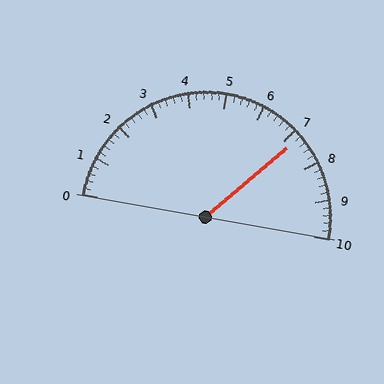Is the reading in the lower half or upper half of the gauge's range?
The reading is in the upper half of the range (0 to 10).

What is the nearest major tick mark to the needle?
The nearest major tick mark is 7.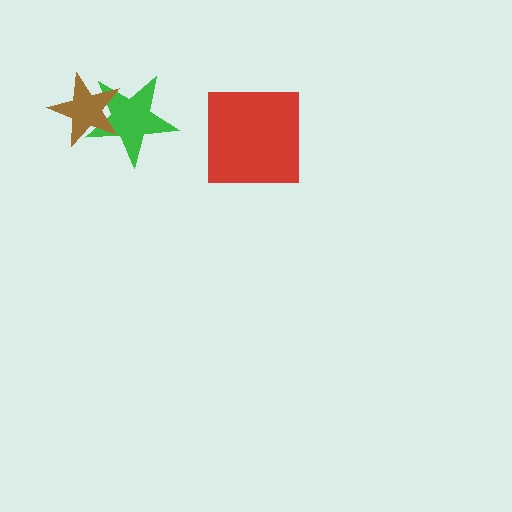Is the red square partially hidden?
No, no other shape covers it.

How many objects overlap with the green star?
1 object overlaps with the green star.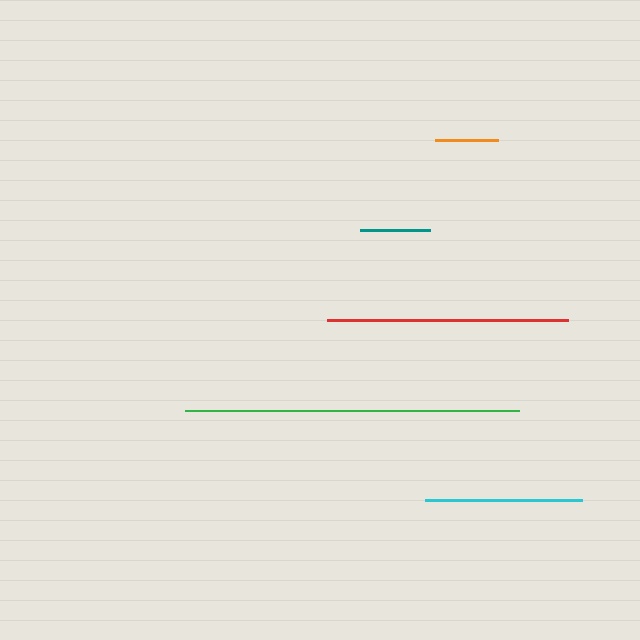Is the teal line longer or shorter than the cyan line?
The cyan line is longer than the teal line.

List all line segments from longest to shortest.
From longest to shortest: green, red, cyan, teal, orange.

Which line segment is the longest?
The green line is the longest at approximately 334 pixels.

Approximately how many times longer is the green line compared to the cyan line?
The green line is approximately 2.1 times the length of the cyan line.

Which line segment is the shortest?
The orange line is the shortest at approximately 62 pixels.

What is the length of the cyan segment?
The cyan segment is approximately 157 pixels long.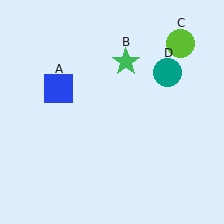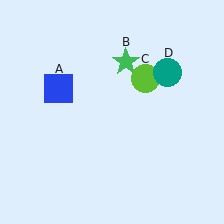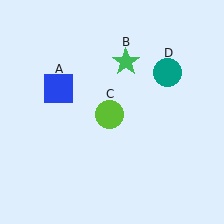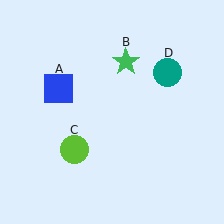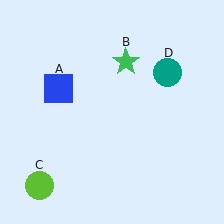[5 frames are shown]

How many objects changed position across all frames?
1 object changed position: lime circle (object C).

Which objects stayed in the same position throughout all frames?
Blue square (object A) and green star (object B) and teal circle (object D) remained stationary.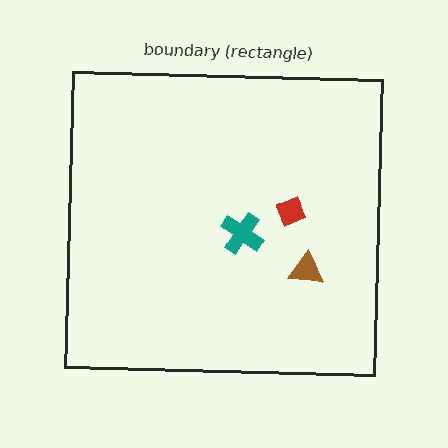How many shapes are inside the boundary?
3 inside, 0 outside.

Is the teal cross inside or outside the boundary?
Inside.